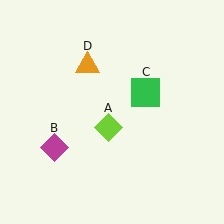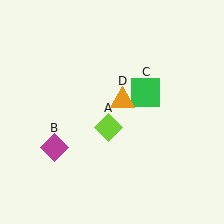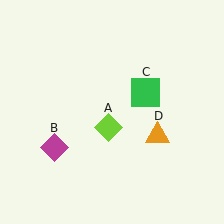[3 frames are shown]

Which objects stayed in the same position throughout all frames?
Lime diamond (object A) and magenta diamond (object B) and green square (object C) remained stationary.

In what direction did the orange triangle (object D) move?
The orange triangle (object D) moved down and to the right.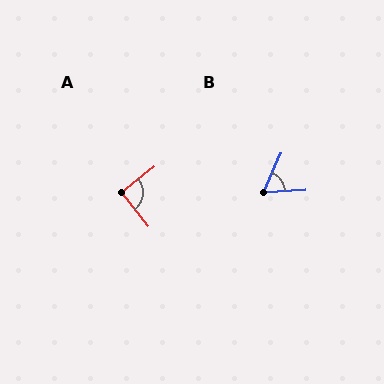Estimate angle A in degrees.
Approximately 89 degrees.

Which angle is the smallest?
B, at approximately 62 degrees.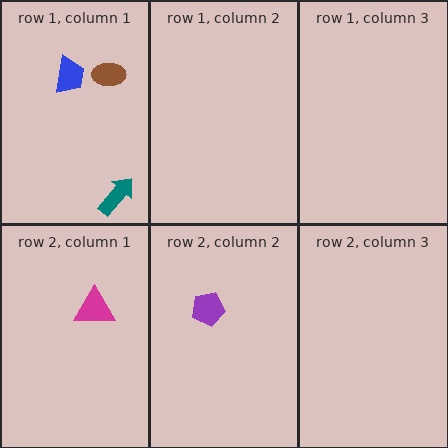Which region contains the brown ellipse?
The row 1, column 1 region.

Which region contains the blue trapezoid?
The row 1, column 1 region.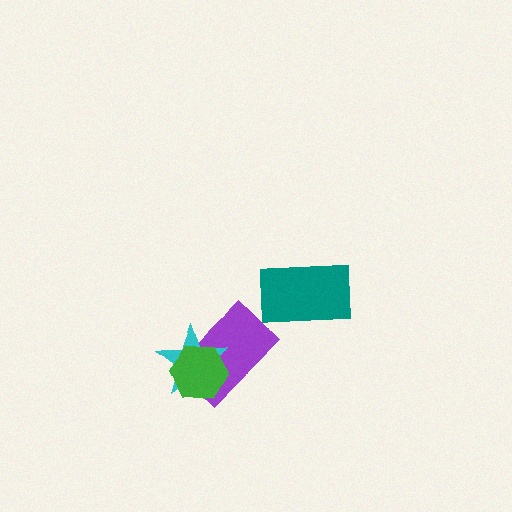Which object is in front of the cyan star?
The green hexagon is in front of the cyan star.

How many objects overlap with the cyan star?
2 objects overlap with the cyan star.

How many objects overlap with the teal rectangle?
0 objects overlap with the teal rectangle.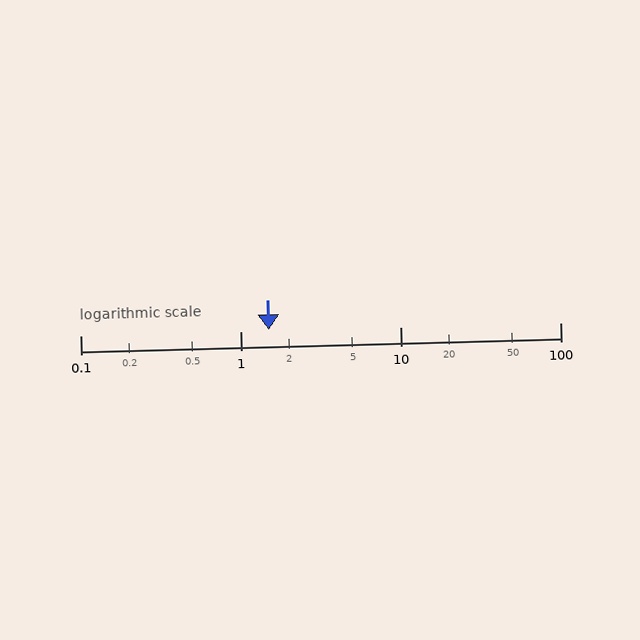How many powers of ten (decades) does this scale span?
The scale spans 3 decades, from 0.1 to 100.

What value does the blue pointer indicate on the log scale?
The pointer indicates approximately 1.5.